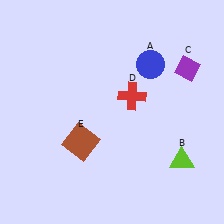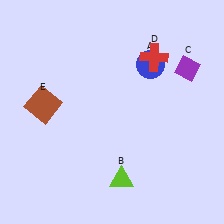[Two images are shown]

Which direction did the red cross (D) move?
The red cross (D) moved up.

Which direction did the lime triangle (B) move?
The lime triangle (B) moved left.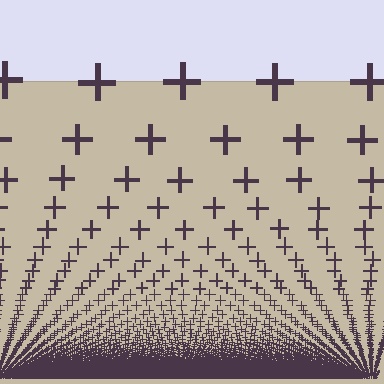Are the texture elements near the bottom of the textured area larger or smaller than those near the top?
Smaller. The gradient is inverted — elements near the bottom are smaller and denser.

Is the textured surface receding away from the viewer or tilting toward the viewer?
The surface appears to tilt toward the viewer. Texture elements get larger and sparser toward the top.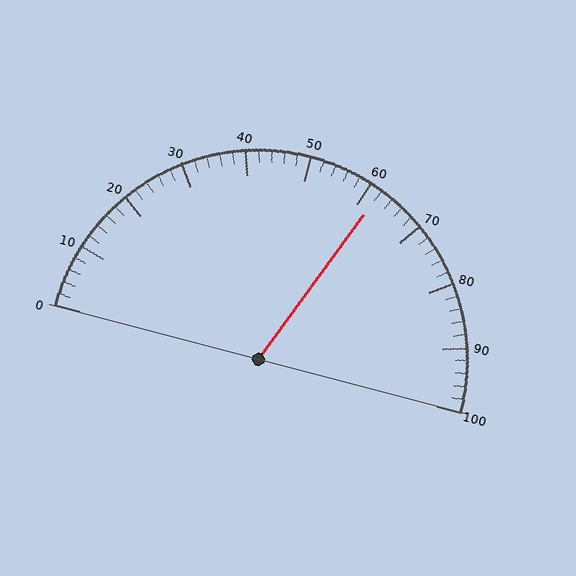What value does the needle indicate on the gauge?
The needle indicates approximately 62.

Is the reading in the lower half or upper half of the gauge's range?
The reading is in the upper half of the range (0 to 100).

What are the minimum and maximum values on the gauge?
The gauge ranges from 0 to 100.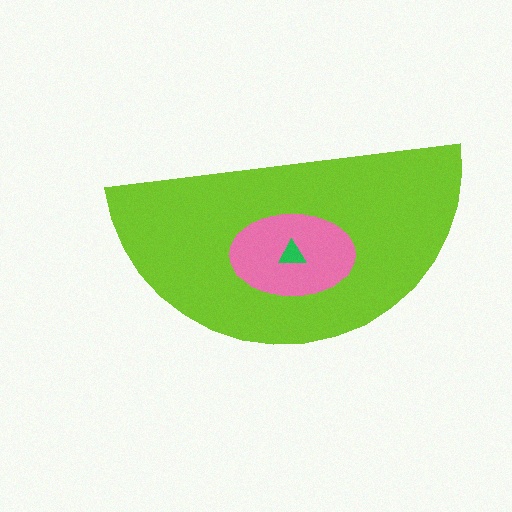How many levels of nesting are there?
3.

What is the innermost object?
The green triangle.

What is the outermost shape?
The lime semicircle.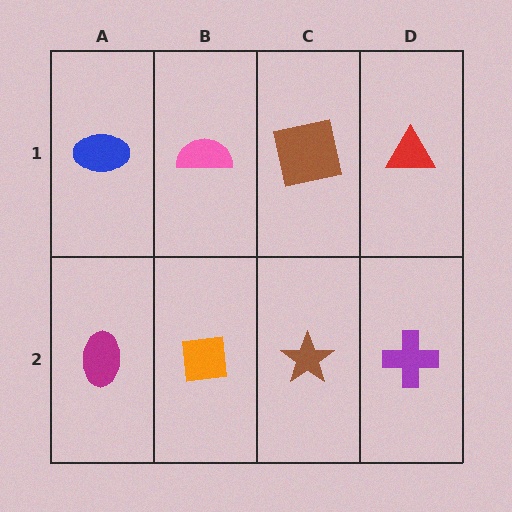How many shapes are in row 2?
4 shapes.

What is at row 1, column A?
A blue ellipse.